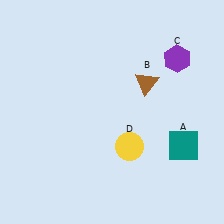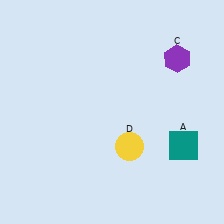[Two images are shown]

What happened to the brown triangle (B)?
The brown triangle (B) was removed in Image 2. It was in the top-right area of Image 1.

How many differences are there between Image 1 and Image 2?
There is 1 difference between the two images.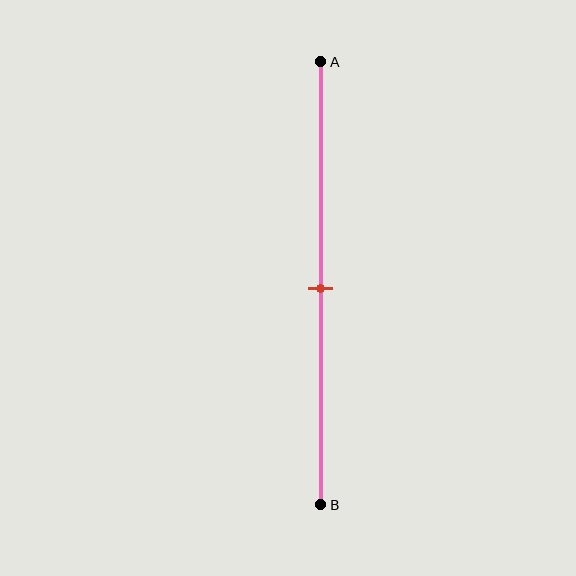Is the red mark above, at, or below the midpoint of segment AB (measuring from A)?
The red mark is approximately at the midpoint of segment AB.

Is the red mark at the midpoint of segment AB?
Yes, the mark is approximately at the midpoint.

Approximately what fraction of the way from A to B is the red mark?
The red mark is approximately 50% of the way from A to B.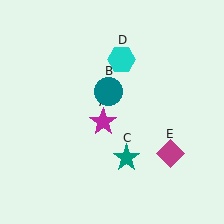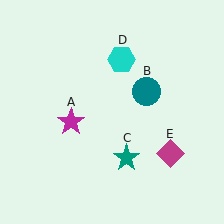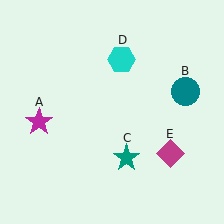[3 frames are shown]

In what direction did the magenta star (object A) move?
The magenta star (object A) moved left.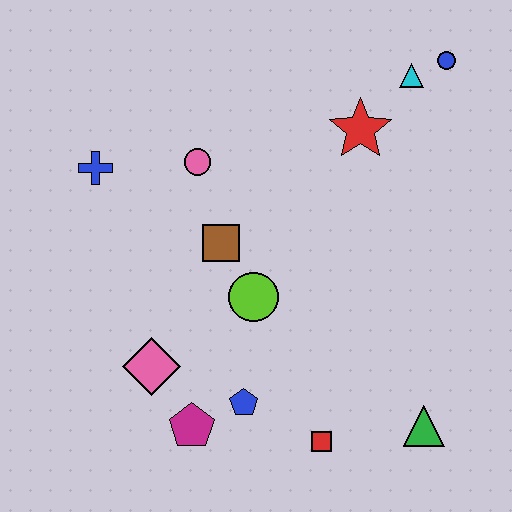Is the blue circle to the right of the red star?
Yes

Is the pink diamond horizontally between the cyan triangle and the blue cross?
Yes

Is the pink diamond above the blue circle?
No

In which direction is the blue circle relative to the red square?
The blue circle is above the red square.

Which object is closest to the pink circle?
The brown square is closest to the pink circle.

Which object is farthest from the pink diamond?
The blue circle is farthest from the pink diamond.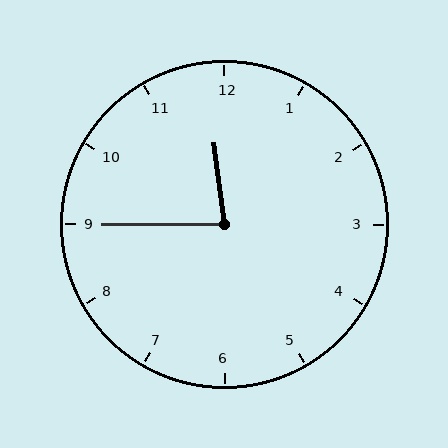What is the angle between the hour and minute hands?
Approximately 82 degrees.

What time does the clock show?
11:45.